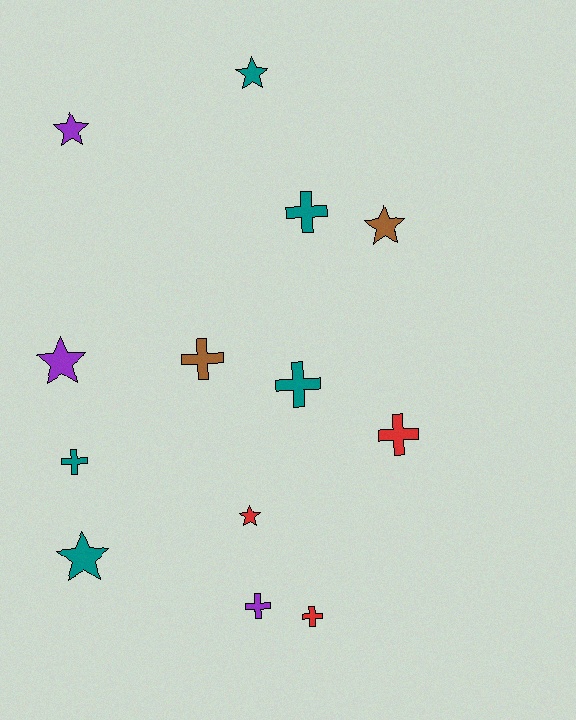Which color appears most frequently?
Teal, with 5 objects.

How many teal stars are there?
There are 2 teal stars.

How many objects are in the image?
There are 13 objects.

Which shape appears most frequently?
Cross, with 7 objects.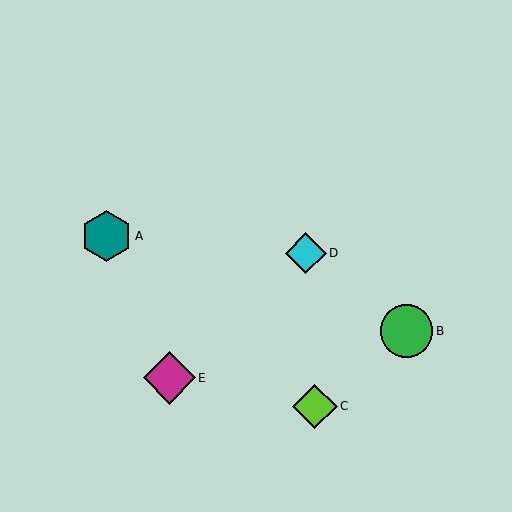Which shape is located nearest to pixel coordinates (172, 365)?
The magenta diamond (labeled E) at (169, 378) is nearest to that location.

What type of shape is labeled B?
Shape B is a green circle.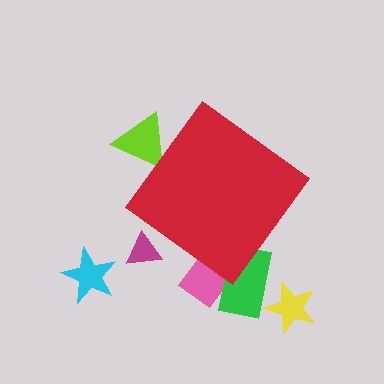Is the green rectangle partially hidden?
Yes, the green rectangle is partially hidden behind the red diamond.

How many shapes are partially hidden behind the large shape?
4 shapes are partially hidden.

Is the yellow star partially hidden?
No, the yellow star is fully visible.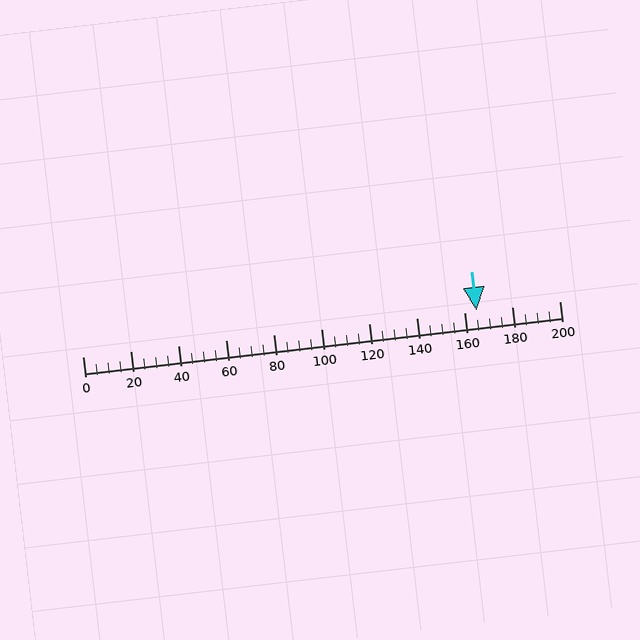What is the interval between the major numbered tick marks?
The major tick marks are spaced 20 units apart.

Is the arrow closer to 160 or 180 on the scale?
The arrow is closer to 160.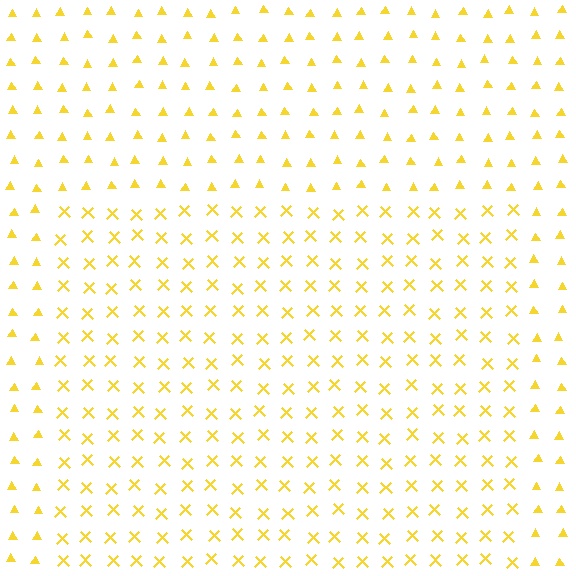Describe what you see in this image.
The image is filled with small yellow elements arranged in a uniform grid. A rectangle-shaped region contains X marks, while the surrounding area contains triangles. The boundary is defined purely by the change in element shape.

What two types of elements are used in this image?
The image uses X marks inside the rectangle region and triangles outside it.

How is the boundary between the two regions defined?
The boundary is defined by a change in element shape: X marks inside vs. triangles outside. All elements share the same color and spacing.